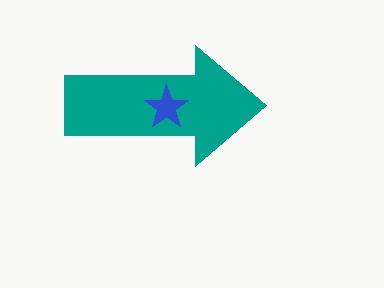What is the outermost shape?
The teal arrow.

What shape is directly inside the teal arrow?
The blue star.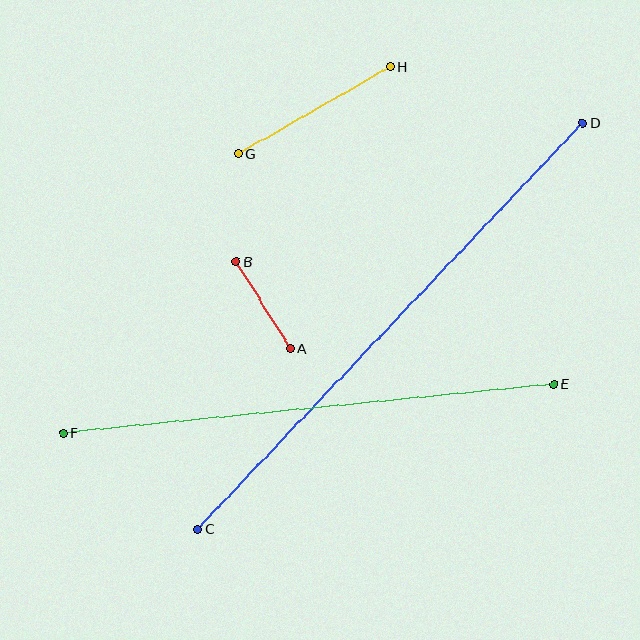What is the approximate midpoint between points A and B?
The midpoint is at approximately (263, 305) pixels.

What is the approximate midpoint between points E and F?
The midpoint is at approximately (309, 409) pixels.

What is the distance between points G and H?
The distance is approximately 176 pixels.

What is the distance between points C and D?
The distance is approximately 560 pixels.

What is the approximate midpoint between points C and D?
The midpoint is at approximately (390, 326) pixels.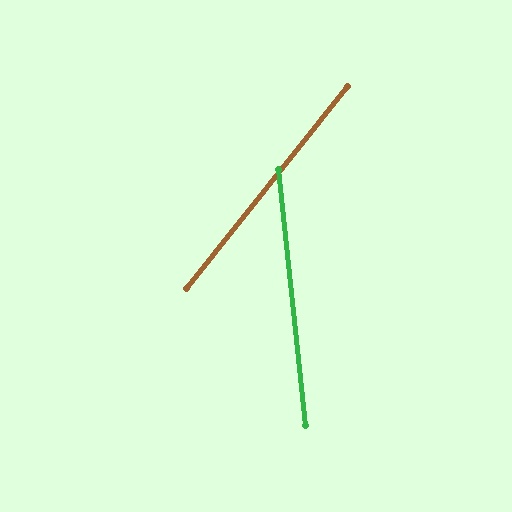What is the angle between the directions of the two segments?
Approximately 44 degrees.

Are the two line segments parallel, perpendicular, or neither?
Neither parallel nor perpendicular — they differ by about 44°.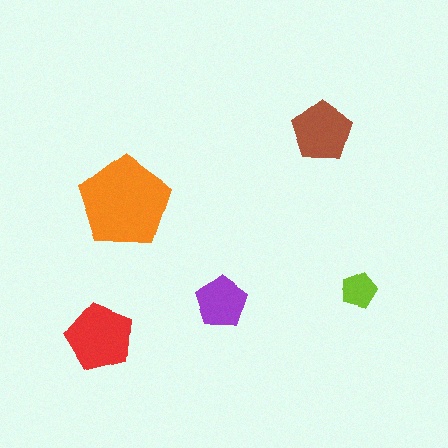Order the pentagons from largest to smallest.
the orange one, the red one, the brown one, the purple one, the lime one.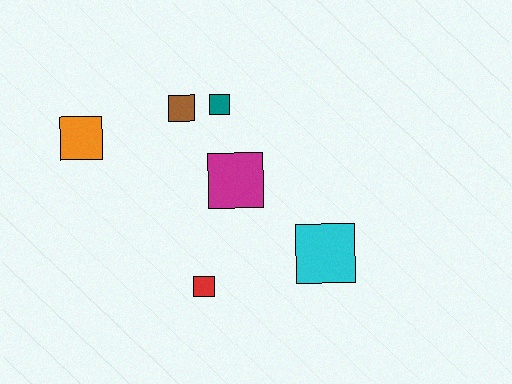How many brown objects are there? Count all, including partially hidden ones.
There is 1 brown object.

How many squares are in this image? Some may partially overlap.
There are 6 squares.